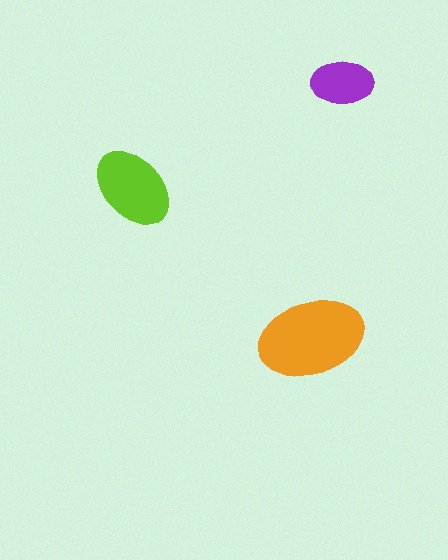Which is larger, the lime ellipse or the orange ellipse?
The orange one.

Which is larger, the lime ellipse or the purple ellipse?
The lime one.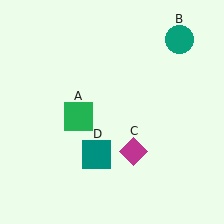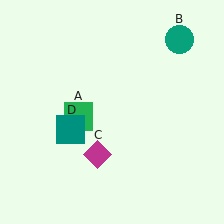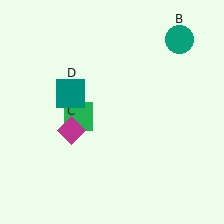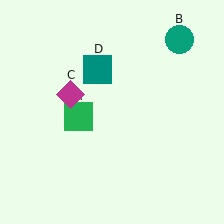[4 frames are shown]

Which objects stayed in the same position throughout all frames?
Green square (object A) and teal circle (object B) remained stationary.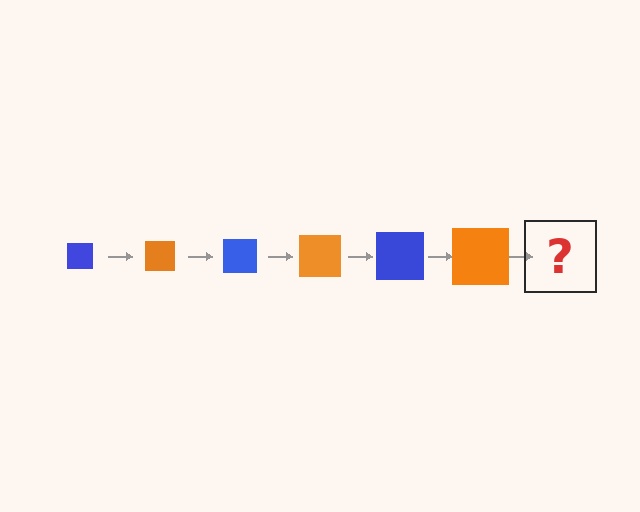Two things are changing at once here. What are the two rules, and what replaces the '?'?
The two rules are that the square grows larger each step and the color cycles through blue and orange. The '?' should be a blue square, larger than the previous one.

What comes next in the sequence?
The next element should be a blue square, larger than the previous one.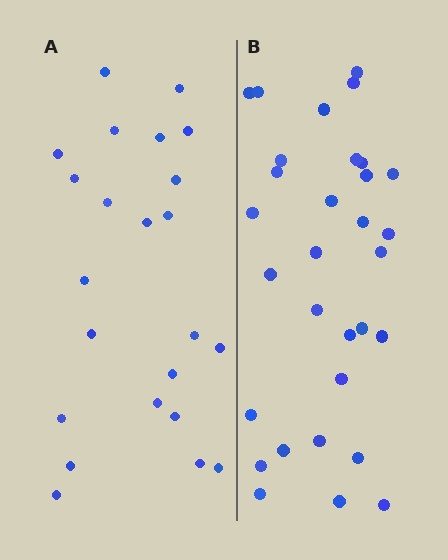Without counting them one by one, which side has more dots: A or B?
Region B (the right region) has more dots.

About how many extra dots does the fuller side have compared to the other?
Region B has roughly 8 or so more dots than region A.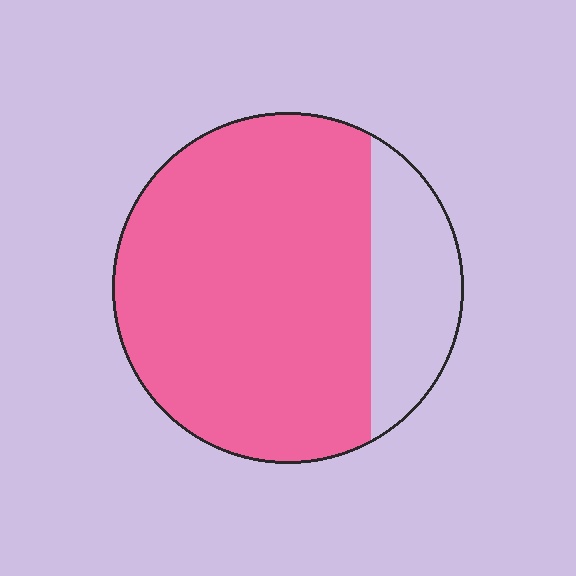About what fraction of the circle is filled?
About four fifths (4/5).